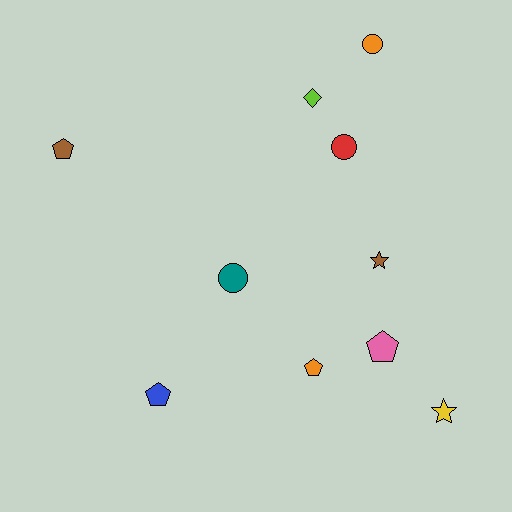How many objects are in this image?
There are 10 objects.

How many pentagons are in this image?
There are 4 pentagons.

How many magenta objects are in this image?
There are no magenta objects.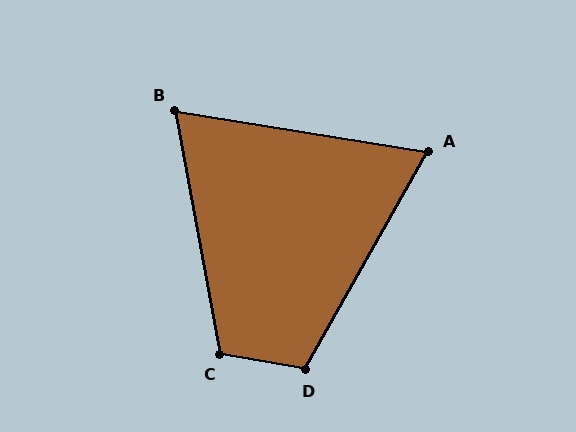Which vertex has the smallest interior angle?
A, at approximately 70 degrees.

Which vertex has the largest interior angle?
C, at approximately 110 degrees.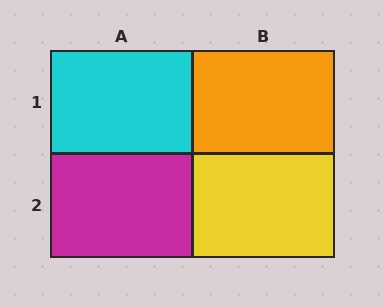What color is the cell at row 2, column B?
Yellow.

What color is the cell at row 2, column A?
Magenta.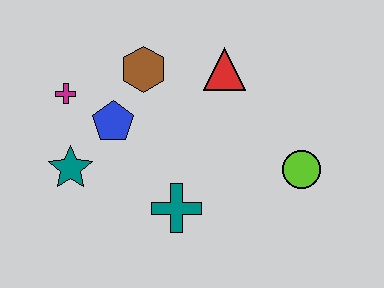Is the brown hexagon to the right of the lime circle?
No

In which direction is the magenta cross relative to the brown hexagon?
The magenta cross is to the left of the brown hexagon.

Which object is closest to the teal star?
The blue pentagon is closest to the teal star.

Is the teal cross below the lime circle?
Yes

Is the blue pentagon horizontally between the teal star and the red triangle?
Yes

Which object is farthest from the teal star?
The lime circle is farthest from the teal star.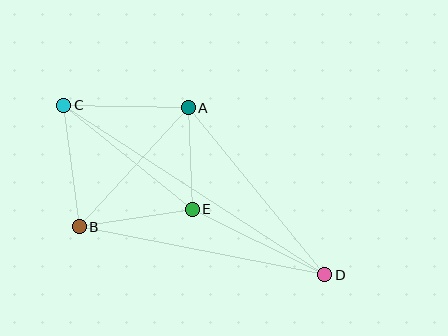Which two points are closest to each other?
Points A and E are closest to each other.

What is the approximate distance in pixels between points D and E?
The distance between D and E is approximately 148 pixels.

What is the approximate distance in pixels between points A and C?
The distance between A and C is approximately 124 pixels.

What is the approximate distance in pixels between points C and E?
The distance between C and E is approximately 165 pixels.